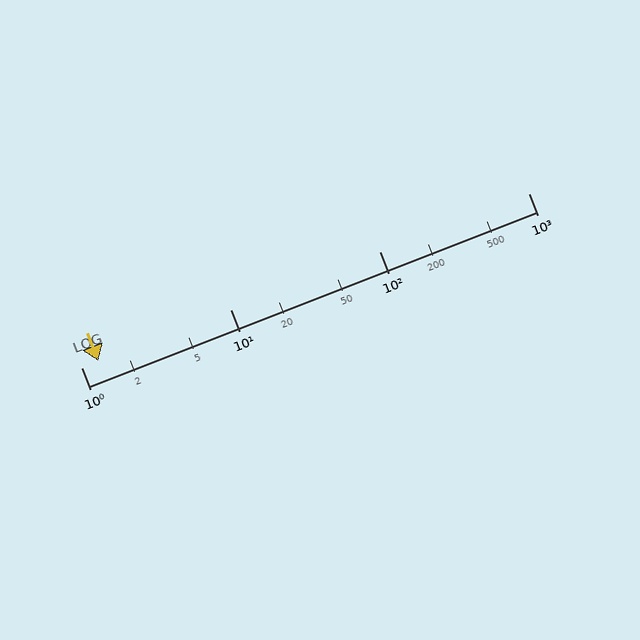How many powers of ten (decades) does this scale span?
The scale spans 3 decades, from 1 to 1000.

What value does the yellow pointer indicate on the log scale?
The pointer indicates approximately 1.3.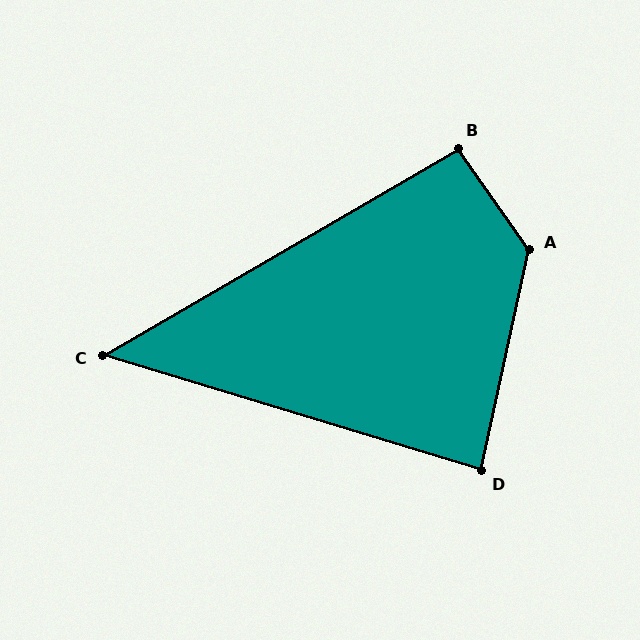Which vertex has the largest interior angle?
A, at approximately 133 degrees.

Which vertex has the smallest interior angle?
C, at approximately 47 degrees.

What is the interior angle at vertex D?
Approximately 85 degrees (approximately right).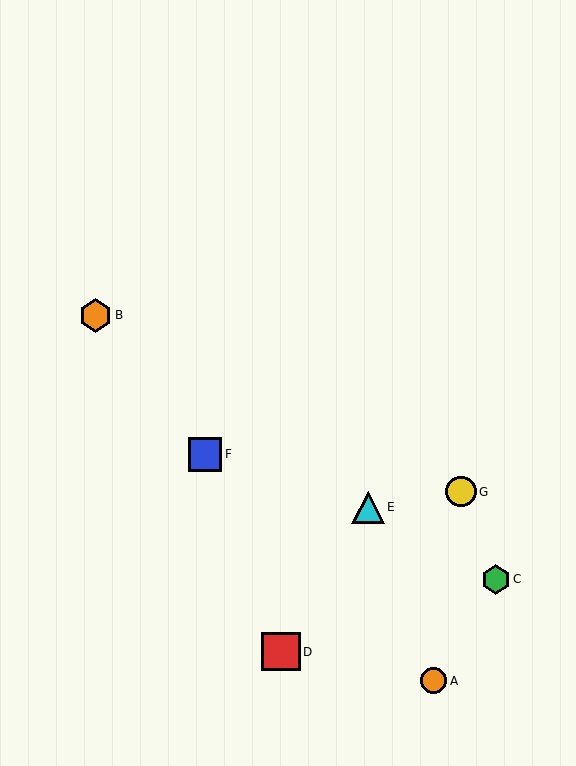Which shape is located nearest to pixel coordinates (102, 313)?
The orange hexagon (labeled B) at (95, 315) is nearest to that location.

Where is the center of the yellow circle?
The center of the yellow circle is at (461, 492).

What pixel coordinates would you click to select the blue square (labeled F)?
Click at (205, 454) to select the blue square F.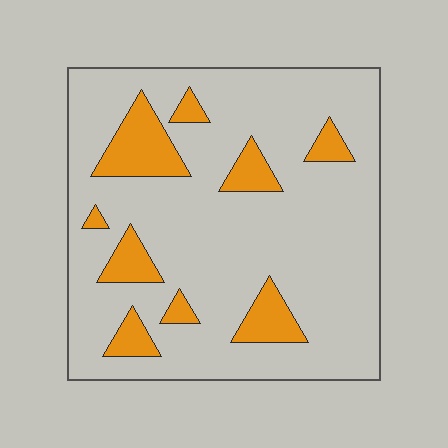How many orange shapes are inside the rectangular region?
9.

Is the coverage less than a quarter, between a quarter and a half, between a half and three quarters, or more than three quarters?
Less than a quarter.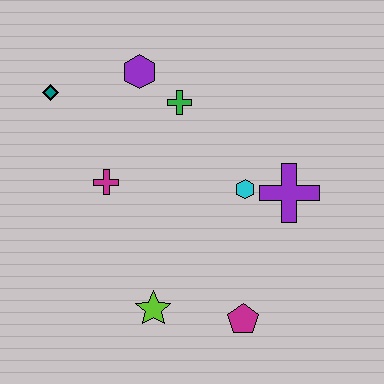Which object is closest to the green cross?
The purple hexagon is closest to the green cross.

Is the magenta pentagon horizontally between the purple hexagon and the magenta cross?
No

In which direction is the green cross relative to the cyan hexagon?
The green cross is above the cyan hexagon.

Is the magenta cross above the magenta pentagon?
Yes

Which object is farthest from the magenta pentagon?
The teal diamond is farthest from the magenta pentagon.